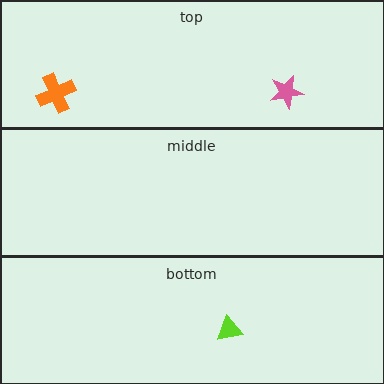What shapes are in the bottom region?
The lime triangle.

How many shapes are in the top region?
2.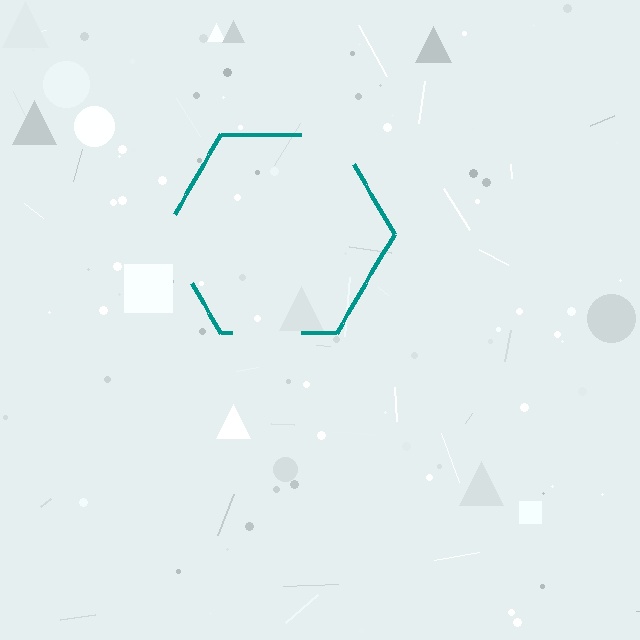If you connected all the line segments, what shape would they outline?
They would outline a hexagon.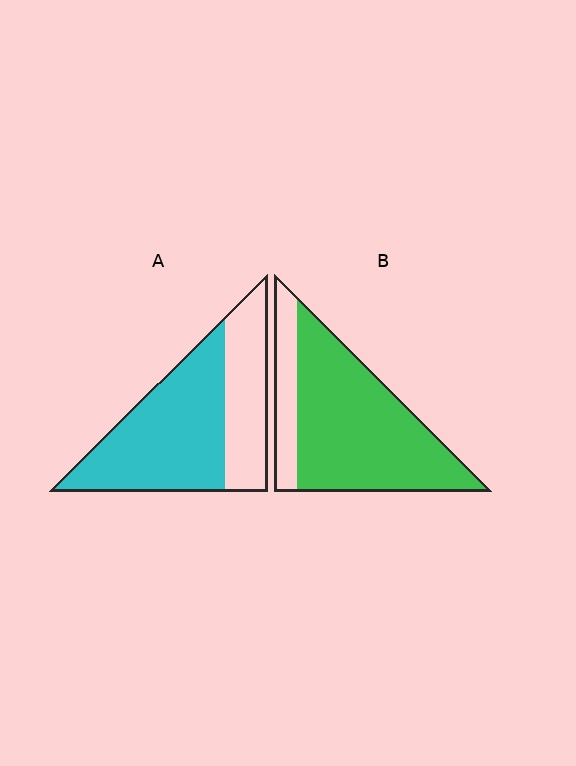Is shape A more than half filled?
Yes.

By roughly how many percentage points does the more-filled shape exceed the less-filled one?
By roughly 15 percentage points (B over A).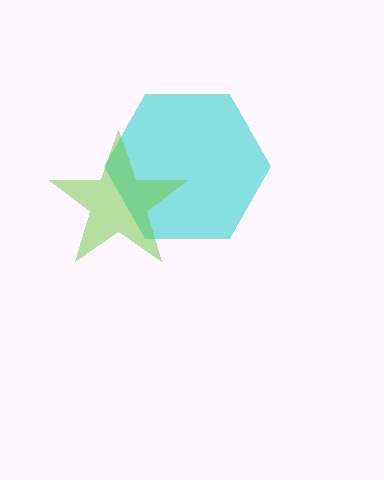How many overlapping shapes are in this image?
There are 2 overlapping shapes in the image.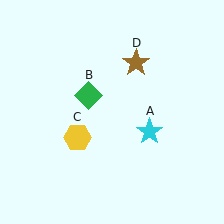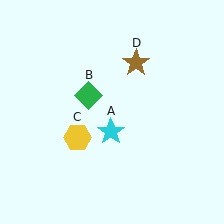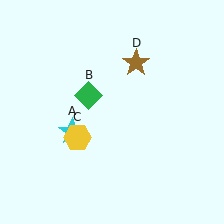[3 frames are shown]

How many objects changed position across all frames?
1 object changed position: cyan star (object A).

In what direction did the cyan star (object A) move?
The cyan star (object A) moved left.